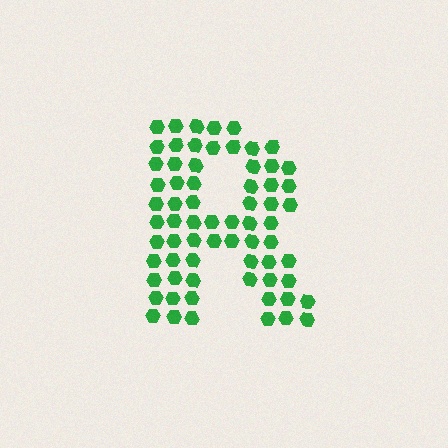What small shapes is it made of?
It is made of small hexagons.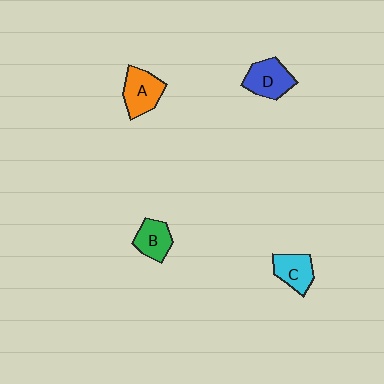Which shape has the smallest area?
Shape B (green).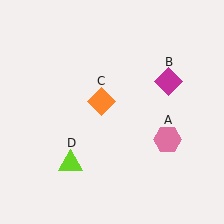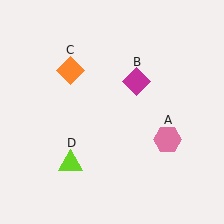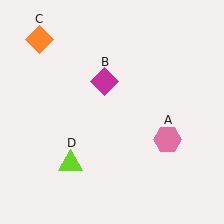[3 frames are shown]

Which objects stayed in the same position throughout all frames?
Pink hexagon (object A) and lime triangle (object D) remained stationary.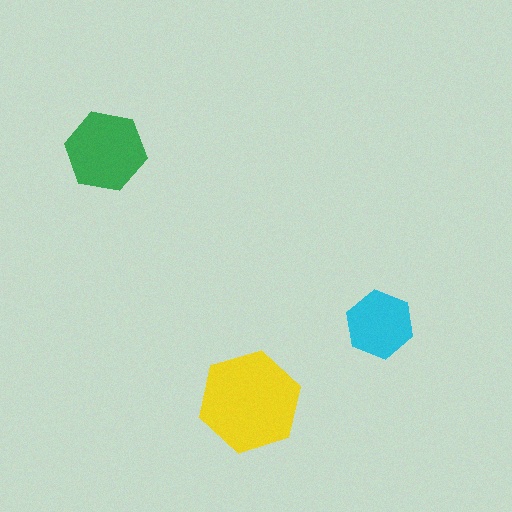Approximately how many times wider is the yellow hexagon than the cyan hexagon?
About 1.5 times wider.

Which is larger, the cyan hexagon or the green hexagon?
The green one.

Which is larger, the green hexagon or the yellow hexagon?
The yellow one.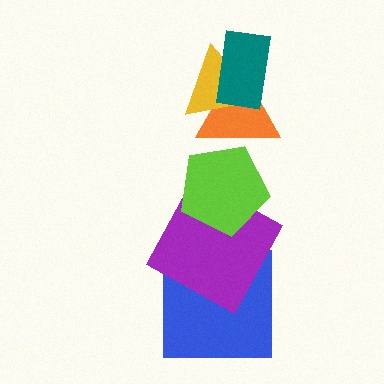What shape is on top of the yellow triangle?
The teal rectangle is on top of the yellow triangle.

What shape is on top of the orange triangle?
The yellow triangle is on top of the orange triangle.